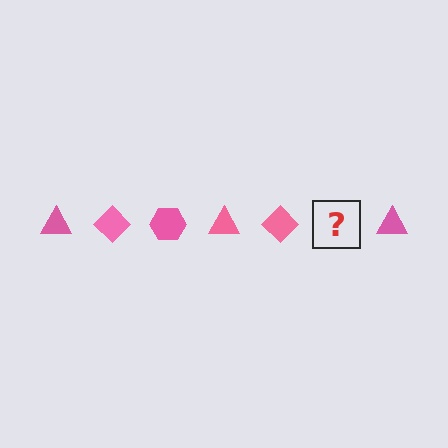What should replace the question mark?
The question mark should be replaced with a pink hexagon.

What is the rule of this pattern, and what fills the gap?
The rule is that the pattern cycles through triangle, diamond, hexagon shapes in pink. The gap should be filled with a pink hexagon.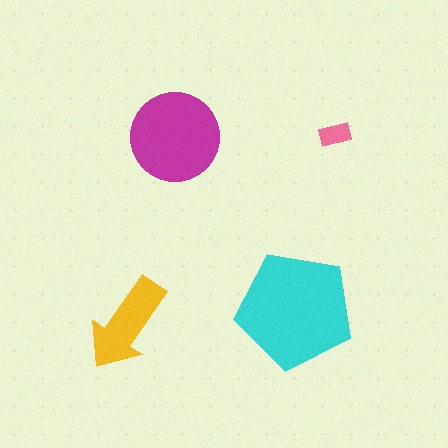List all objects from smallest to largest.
The pink rectangle, the yellow arrow, the magenta circle, the cyan pentagon.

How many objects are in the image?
There are 4 objects in the image.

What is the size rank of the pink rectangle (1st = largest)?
4th.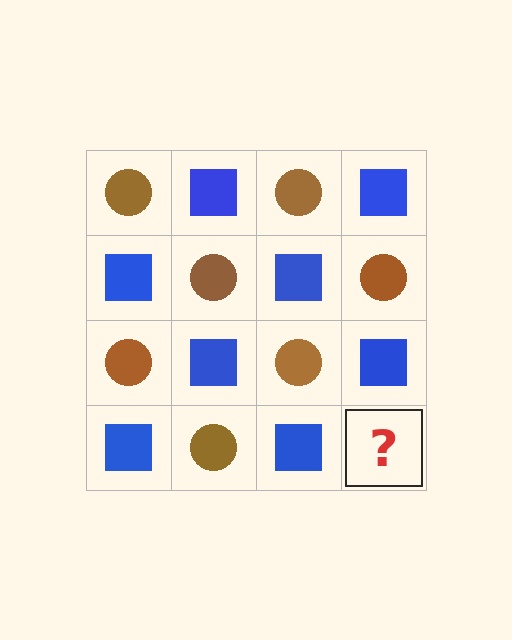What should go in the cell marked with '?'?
The missing cell should contain a brown circle.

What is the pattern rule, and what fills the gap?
The rule is that it alternates brown circle and blue square in a checkerboard pattern. The gap should be filled with a brown circle.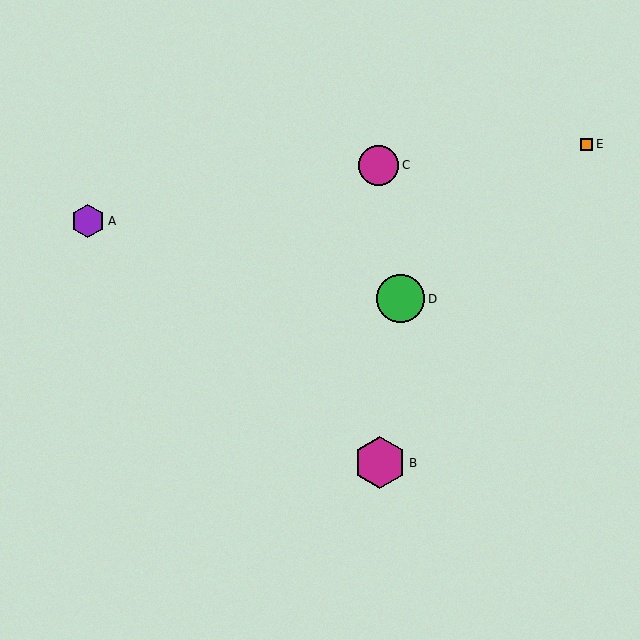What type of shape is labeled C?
Shape C is a magenta circle.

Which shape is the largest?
The magenta hexagon (labeled B) is the largest.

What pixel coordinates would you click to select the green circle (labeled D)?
Click at (401, 299) to select the green circle D.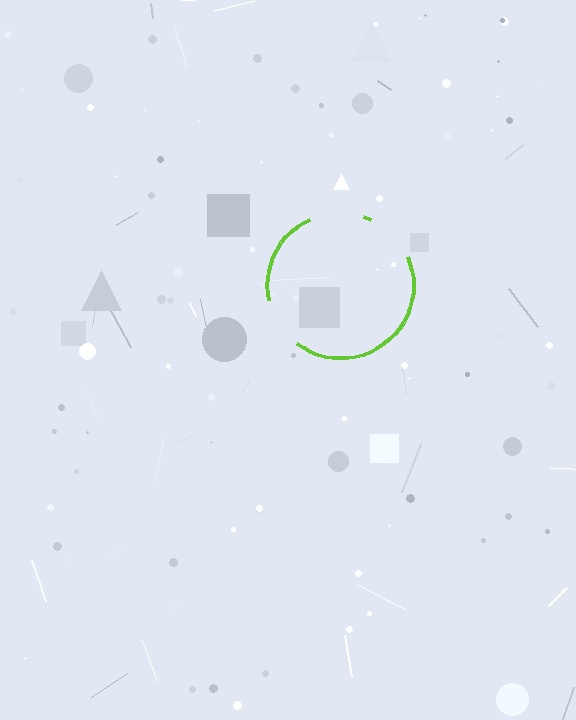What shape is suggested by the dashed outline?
The dashed outline suggests a circle.